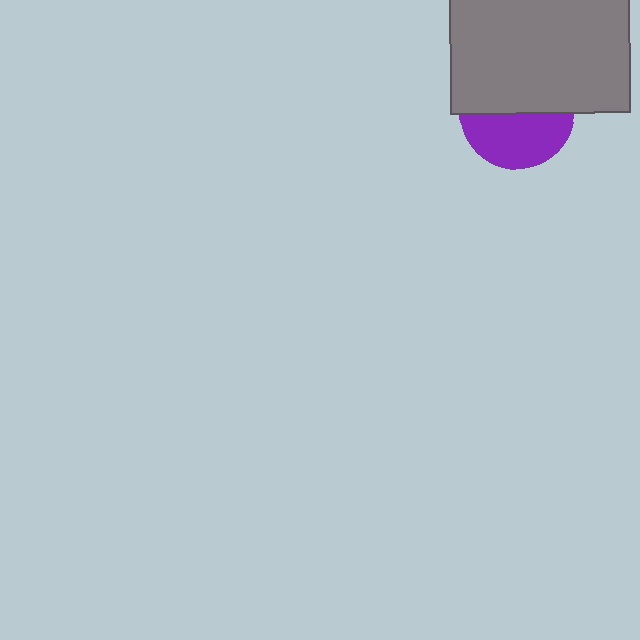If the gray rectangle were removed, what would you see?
You would see the complete purple circle.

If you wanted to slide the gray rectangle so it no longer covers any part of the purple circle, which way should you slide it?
Slide it up — that is the most direct way to separate the two shapes.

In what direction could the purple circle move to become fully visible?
The purple circle could move down. That would shift it out from behind the gray rectangle entirely.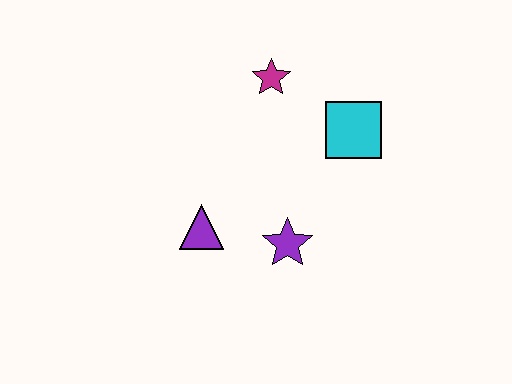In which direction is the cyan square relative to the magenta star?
The cyan square is to the right of the magenta star.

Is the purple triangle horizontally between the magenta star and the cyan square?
No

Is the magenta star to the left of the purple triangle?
No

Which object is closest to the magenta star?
The cyan square is closest to the magenta star.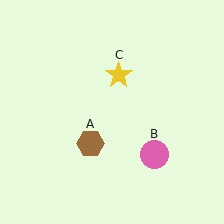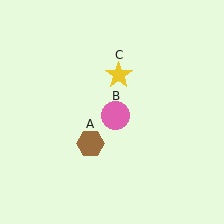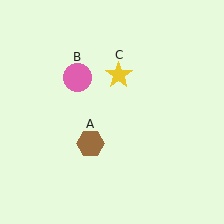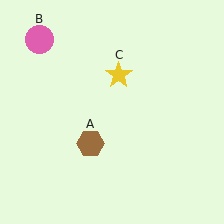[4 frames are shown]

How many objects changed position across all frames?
1 object changed position: pink circle (object B).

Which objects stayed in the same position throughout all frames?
Brown hexagon (object A) and yellow star (object C) remained stationary.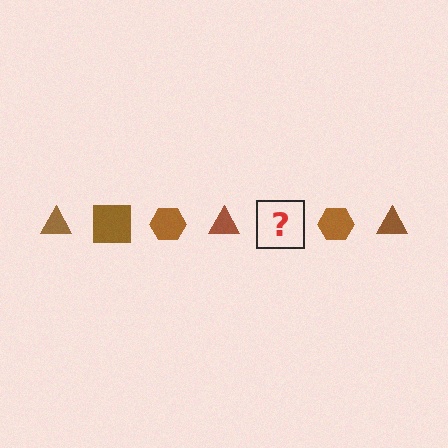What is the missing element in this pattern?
The missing element is a brown square.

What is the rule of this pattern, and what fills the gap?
The rule is that the pattern cycles through triangle, square, hexagon shapes in brown. The gap should be filled with a brown square.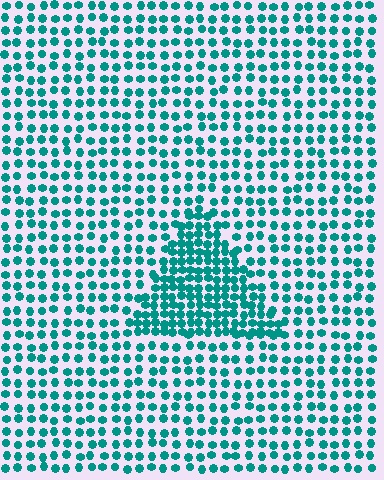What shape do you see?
I see a triangle.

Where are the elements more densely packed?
The elements are more densely packed inside the triangle boundary.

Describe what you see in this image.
The image contains small teal elements arranged at two different densities. A triangle-shaped region is visible where the elements are more densely packed than the surrounding area.